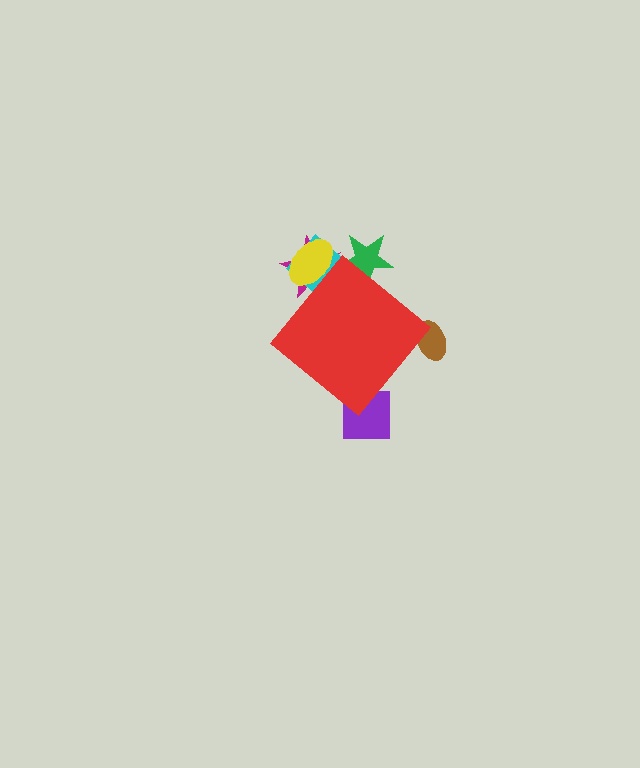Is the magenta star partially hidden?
Yes, the magenta star is partially hidden behind the red diamond.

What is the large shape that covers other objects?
A red diamond.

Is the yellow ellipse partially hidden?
Yes, the yellow ellipse is partially hidden behind the red diamond.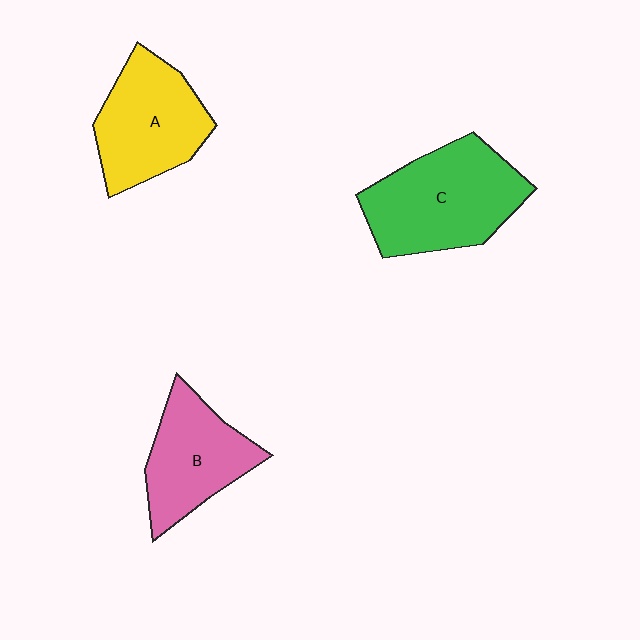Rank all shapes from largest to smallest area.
From largest to smallest: C (green), A (yellow), B (pink).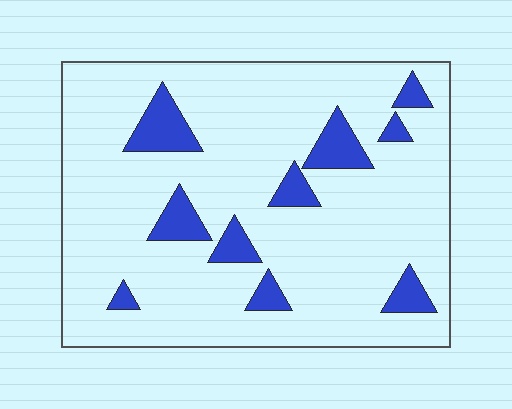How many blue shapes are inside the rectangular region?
10.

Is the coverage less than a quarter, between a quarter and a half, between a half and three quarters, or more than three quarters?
Less than a quarter.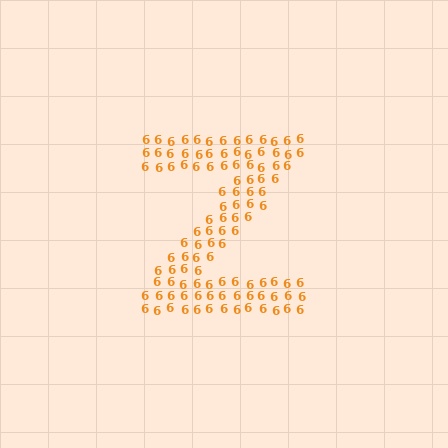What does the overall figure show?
The overall figure shows the letter Z.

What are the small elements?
The small elements are digit 6's.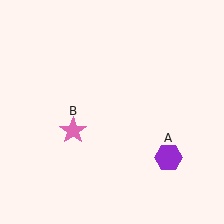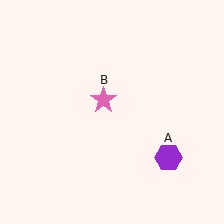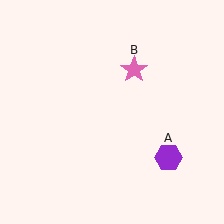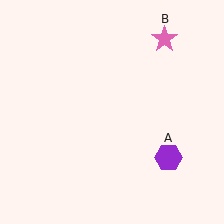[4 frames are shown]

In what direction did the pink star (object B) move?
The pink star (object B) moved up and to the right.